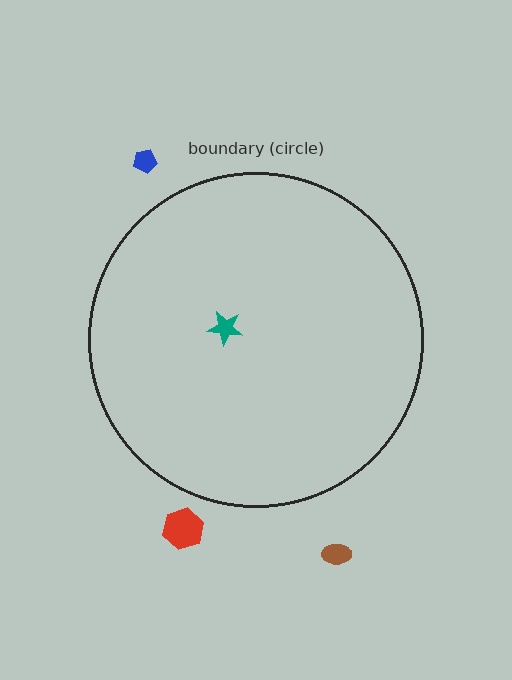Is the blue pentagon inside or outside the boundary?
Outside.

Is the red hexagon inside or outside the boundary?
Outside.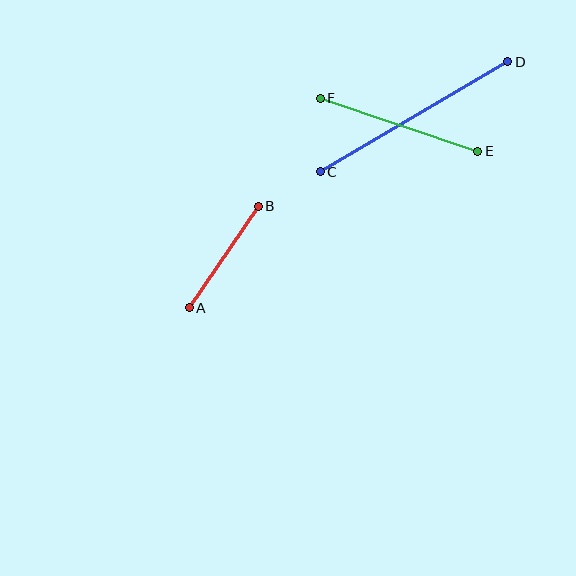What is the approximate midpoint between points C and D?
The midpoint is at approximately (414, 117) pixels.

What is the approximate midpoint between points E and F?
The midpoint is at approximately (399, 125) pixels.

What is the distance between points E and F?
The distance is approximately 166 pixels.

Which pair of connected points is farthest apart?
Points C and D are farthest apart.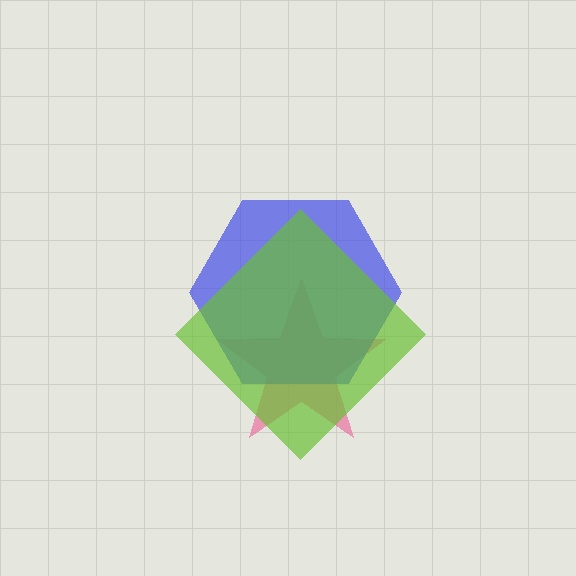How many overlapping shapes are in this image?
There are 3 overlapping shapes in the image.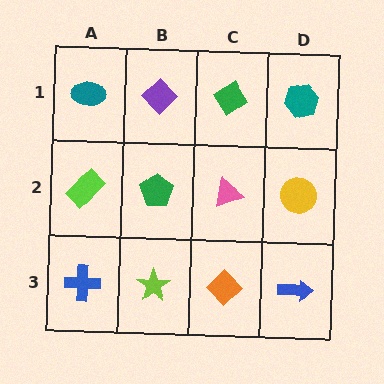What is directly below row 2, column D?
A blue arrow.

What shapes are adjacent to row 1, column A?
A lime rectangle (row 2, column A), a purple diamond (row 1, column B).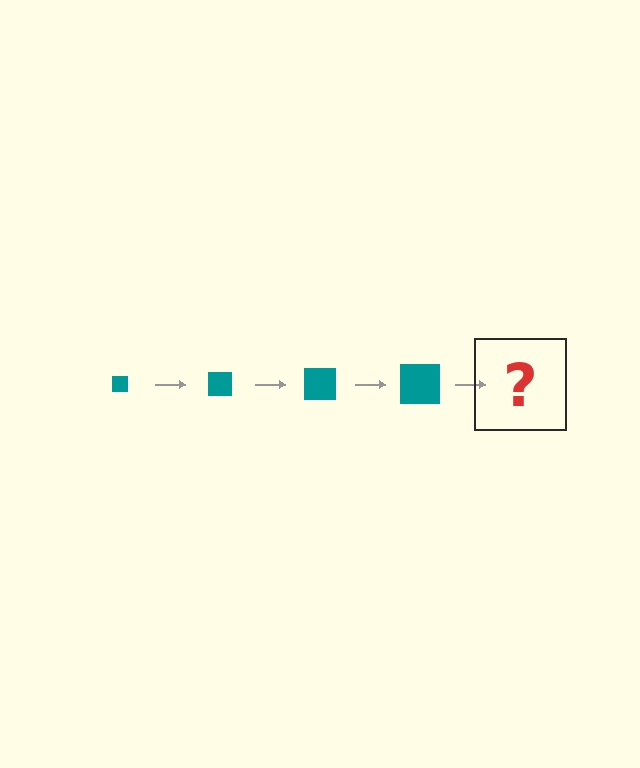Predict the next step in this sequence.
The next step is a teal square, larger than the previous one.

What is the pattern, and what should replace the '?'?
The pattern is that the square gets progressively larger each step. The '?' should be a teal square, larger than the previous one.